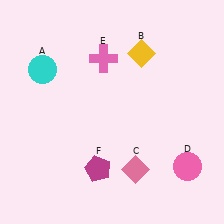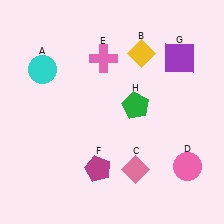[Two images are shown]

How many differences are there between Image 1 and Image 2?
There are 2 differences between the two images.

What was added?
A purple square (G), a green pentagon (H) were added in Image 2.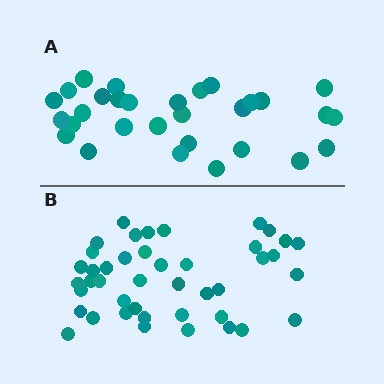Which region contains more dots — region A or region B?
Region B (the bottom region) has more dots.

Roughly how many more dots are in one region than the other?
Region B has approximately 15 more dots than region A.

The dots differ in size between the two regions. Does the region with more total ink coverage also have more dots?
No. Region A has more total ink coverage because its dots are larger, but region B actually contains more individual dots. Total area can be misleading — the number of items is what matters here.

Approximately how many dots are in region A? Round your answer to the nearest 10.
About 30 dots.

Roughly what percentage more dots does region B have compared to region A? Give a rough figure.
About 45% more.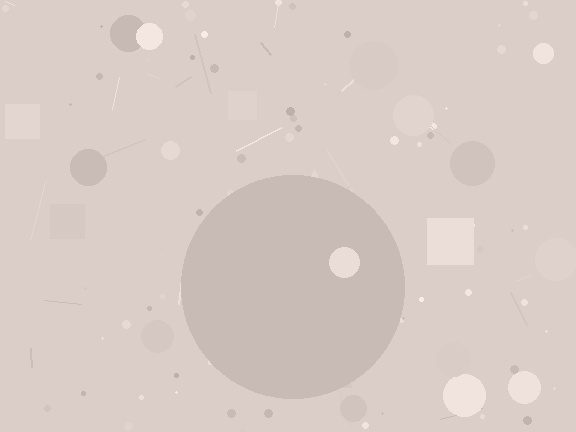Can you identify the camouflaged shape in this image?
The camouflaged shape is a circle.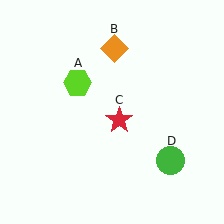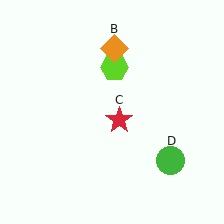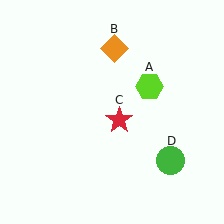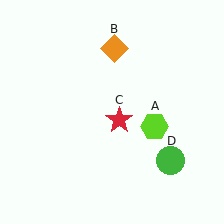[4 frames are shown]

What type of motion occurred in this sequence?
The lime hexagon (object A) rotated clockwise around the center of the scene.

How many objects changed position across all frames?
1 object changed position: lime hexagon (object A).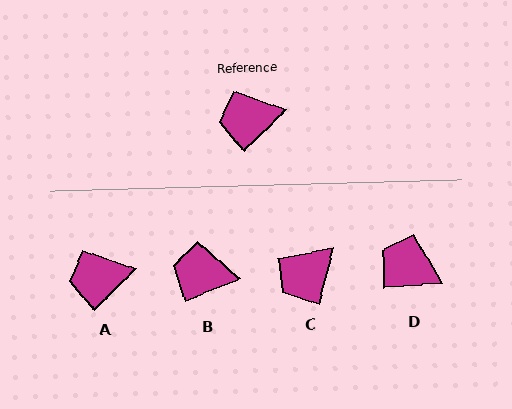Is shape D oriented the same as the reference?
No, it is off by about 40 degrees.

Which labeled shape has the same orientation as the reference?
A.